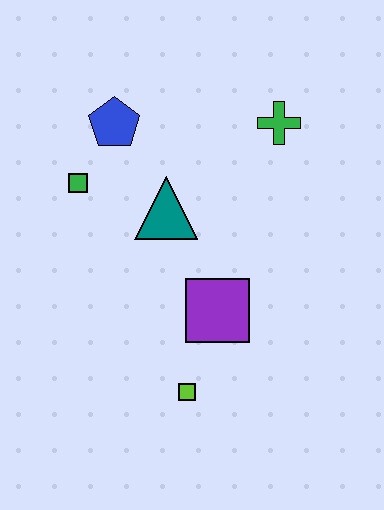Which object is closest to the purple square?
The lime square is closest to the purple square.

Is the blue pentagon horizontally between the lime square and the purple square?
No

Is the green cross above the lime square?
Yes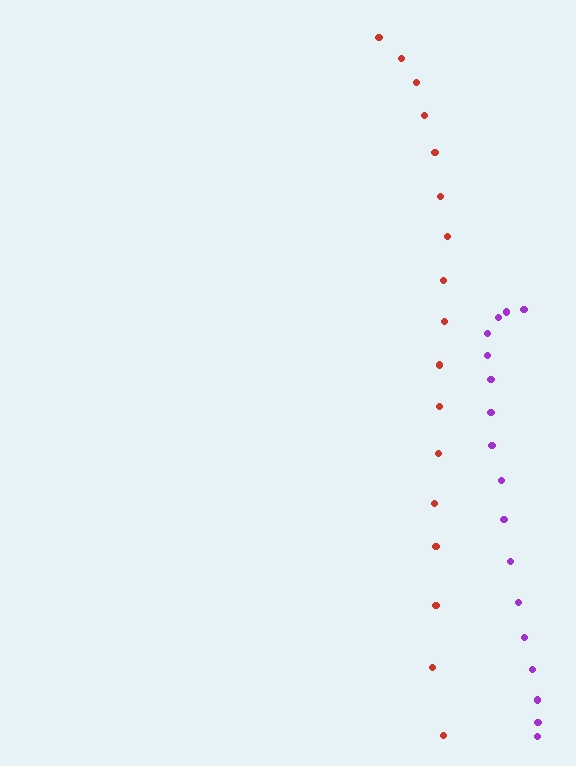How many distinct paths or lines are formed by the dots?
There are 2 distinct paths.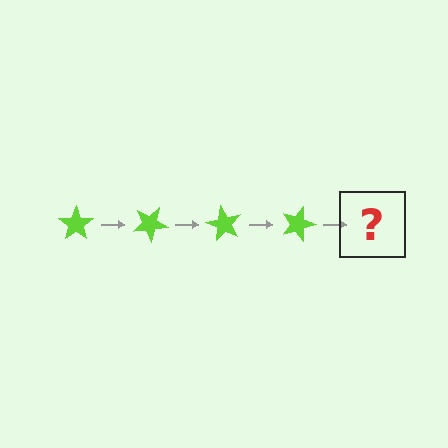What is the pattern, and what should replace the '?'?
The pattern is that the star rotates 30 degrees each step. The '?' should be a lime star rotated 120 degrees.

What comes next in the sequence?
The next element should be a lime star rotated 120 degrees.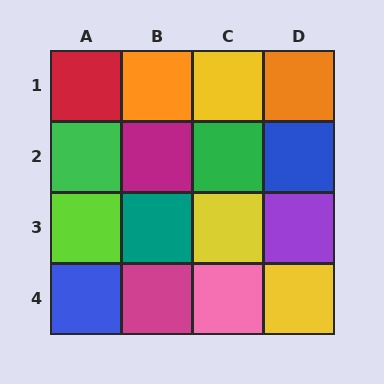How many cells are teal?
1 cell is teal.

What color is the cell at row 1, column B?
Orange.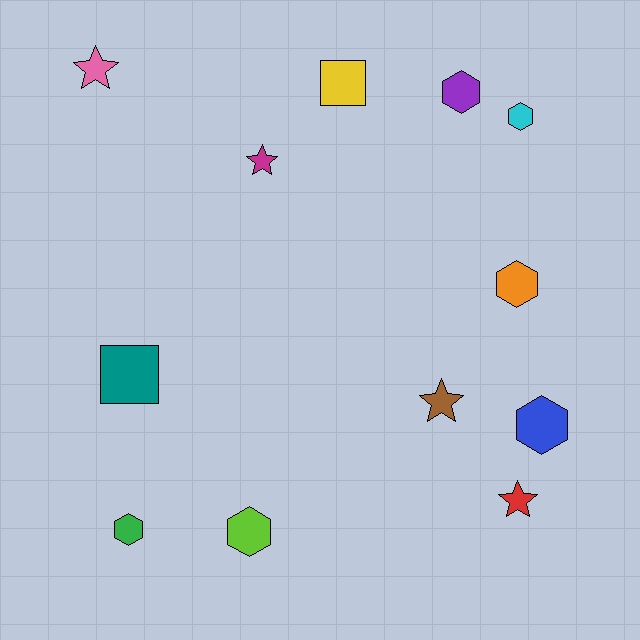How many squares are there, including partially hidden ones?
There are 2 squares.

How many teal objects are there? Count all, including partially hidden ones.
There is 1 teal object.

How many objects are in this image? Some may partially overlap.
There are 12 objects.